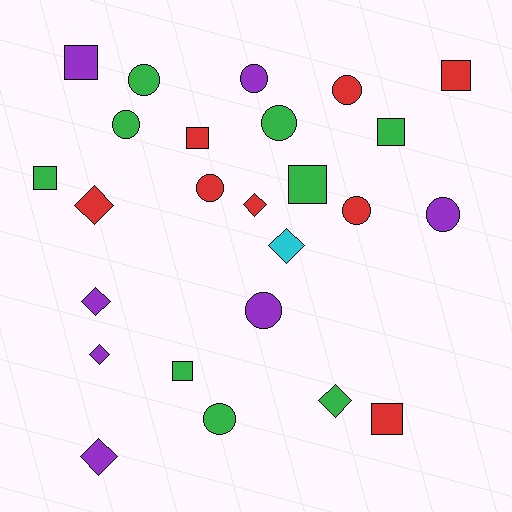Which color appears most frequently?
Green, with 9 objects.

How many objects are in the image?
There are 25 objects.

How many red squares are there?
There are 3 red squares.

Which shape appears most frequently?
Circle, with 10 objects.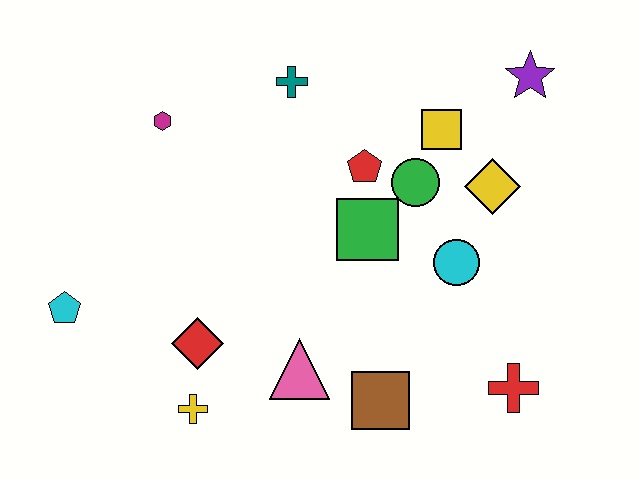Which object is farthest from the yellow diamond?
The cyan pentagon is farthest from the yellow diamond.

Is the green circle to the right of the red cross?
No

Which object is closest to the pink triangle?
The brown square is closest to the pink triangle.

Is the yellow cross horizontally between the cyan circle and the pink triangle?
No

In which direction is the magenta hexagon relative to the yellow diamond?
The magenta hexagon is to the left of the yellow diamond.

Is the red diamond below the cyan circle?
Yes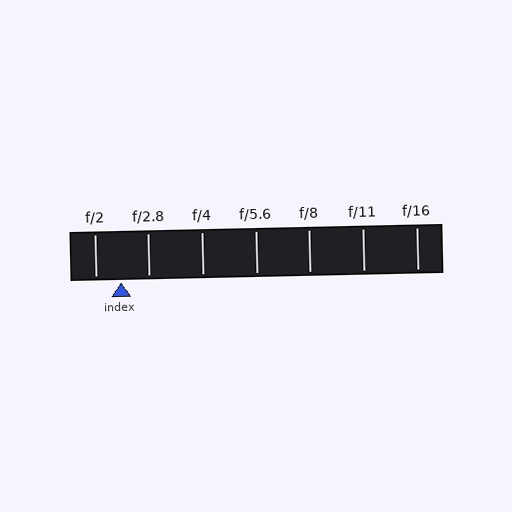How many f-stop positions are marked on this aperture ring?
There are 7 f-stop positions marked.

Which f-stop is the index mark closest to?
The index mark is closest to f/2.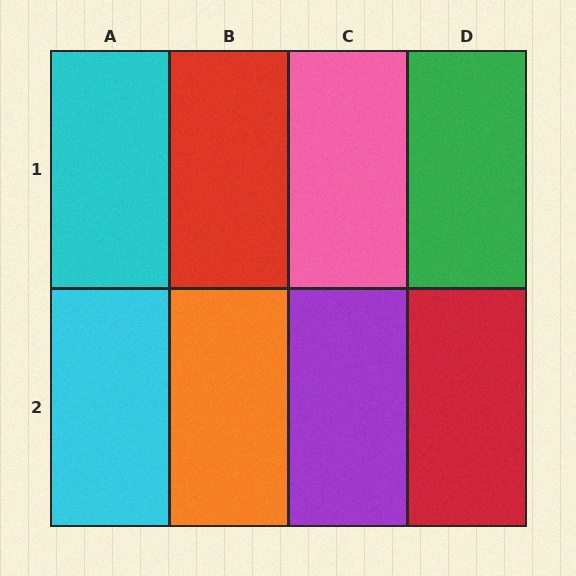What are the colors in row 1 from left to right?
Cyan, red, pink, green.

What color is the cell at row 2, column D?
Red.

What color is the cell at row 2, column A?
Cyan.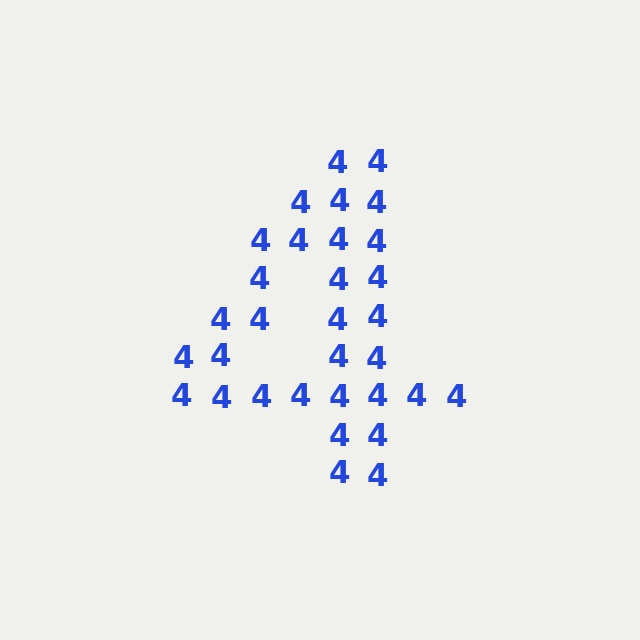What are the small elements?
The small elements are digit 4's.